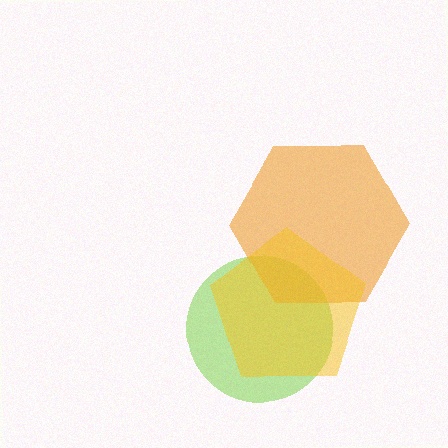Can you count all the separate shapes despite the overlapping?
Yes, there are 3 separate shapes.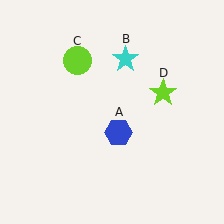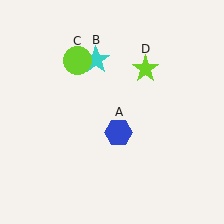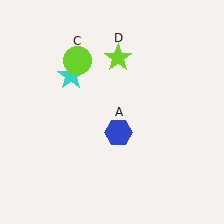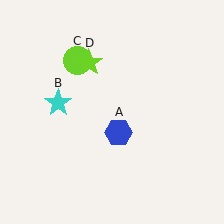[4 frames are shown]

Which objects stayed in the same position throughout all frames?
Blue hexagon (object A) and lime circle (object C) remained stationary.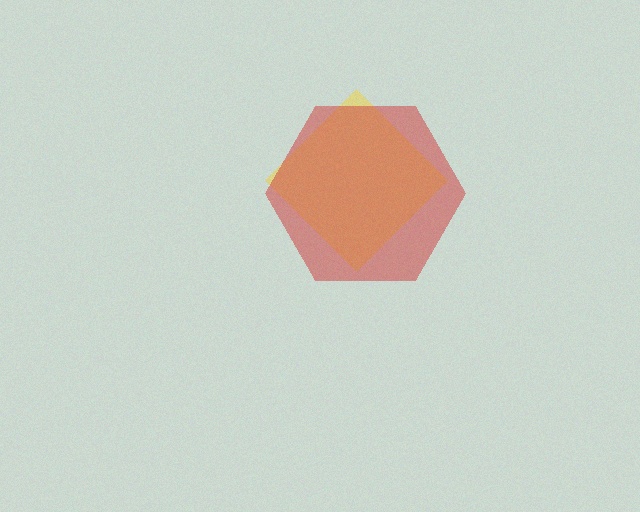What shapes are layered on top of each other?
The layered shapes are: a yellow diamond, a red hexagon.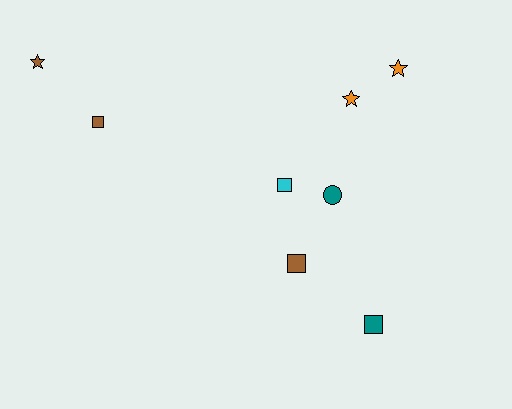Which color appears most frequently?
Brown, with 3 objects.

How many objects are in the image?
There are 8 objects.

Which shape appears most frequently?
Square, with 4 objects.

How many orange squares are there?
There are no orange squares.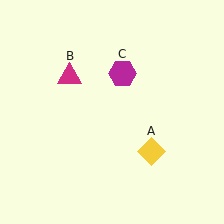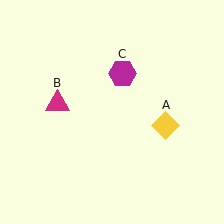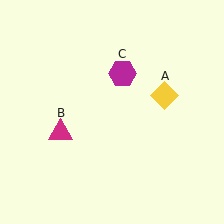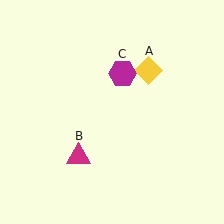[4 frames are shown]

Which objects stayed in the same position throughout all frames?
Magenta hexagon (object C) remained stationary.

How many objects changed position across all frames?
2 objects changed position: yellow diamond (object A), magenta triangle (object B).